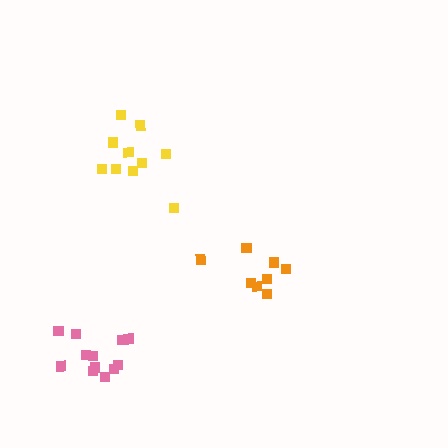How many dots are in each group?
Group 1: 8 dots, Group 2: 10 dots, Group 3: 12 dots (30 total).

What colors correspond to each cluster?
The clusters are colored: orange, yellow, pink.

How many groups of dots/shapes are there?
There are 3 groups.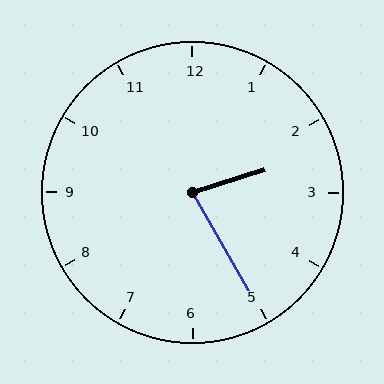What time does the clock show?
2:25.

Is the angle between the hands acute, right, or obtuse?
It is acute.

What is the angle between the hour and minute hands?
Approximately 78 degrees.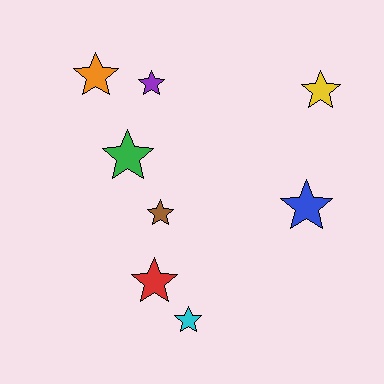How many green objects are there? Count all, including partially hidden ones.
There is 1 green object.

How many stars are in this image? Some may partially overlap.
There are 8 stars.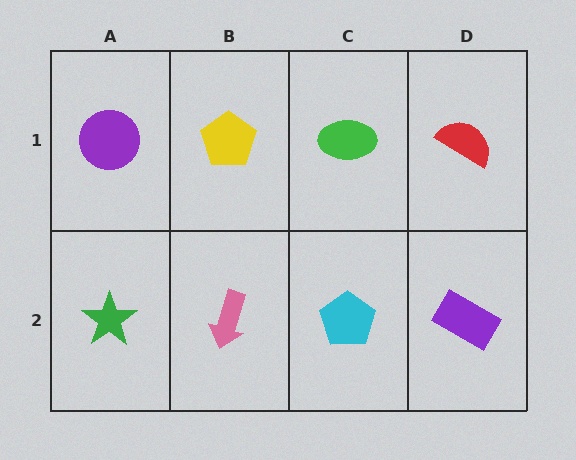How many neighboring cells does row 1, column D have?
2.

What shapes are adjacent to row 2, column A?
A purple circle (row 1, column A), a pink arrow (row 2, column B).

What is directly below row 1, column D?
A purple rectangle.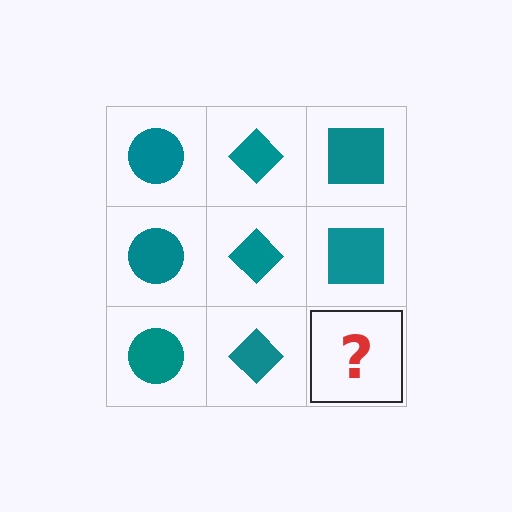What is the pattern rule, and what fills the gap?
The rule is that each column has a consistent shape. The gap should be filled with a teal square.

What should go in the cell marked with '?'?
The missing cell should contain a teal square.